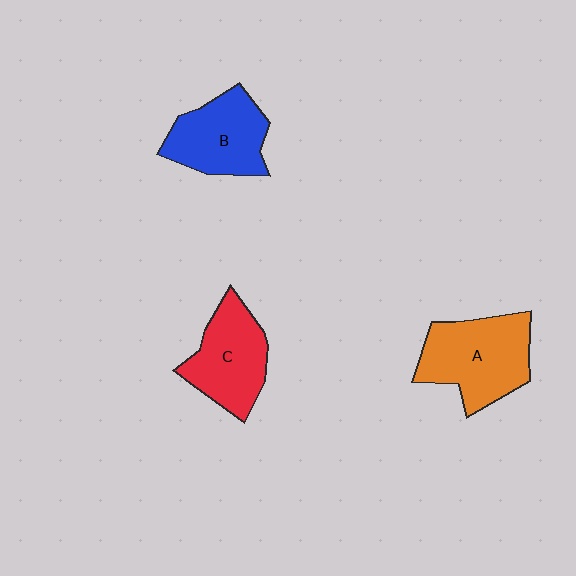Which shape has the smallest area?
Shape C (red).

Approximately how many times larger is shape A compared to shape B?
Approximately 1.2 times.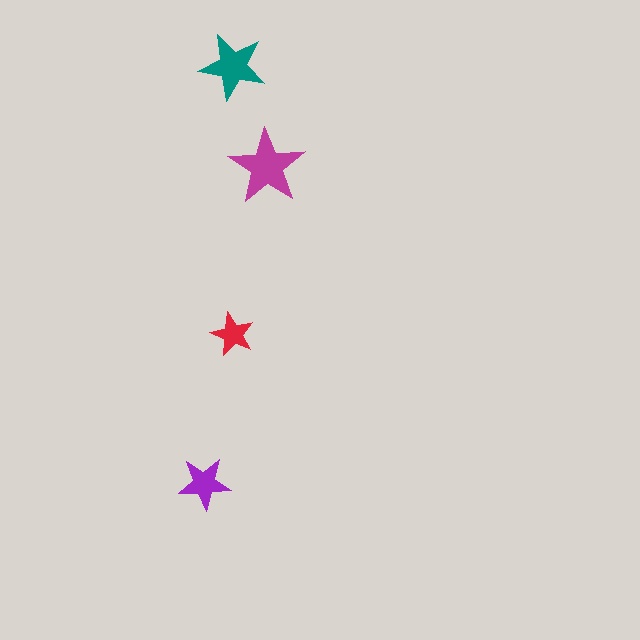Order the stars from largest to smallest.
the magenta one, the teal one, the purple one, the red one.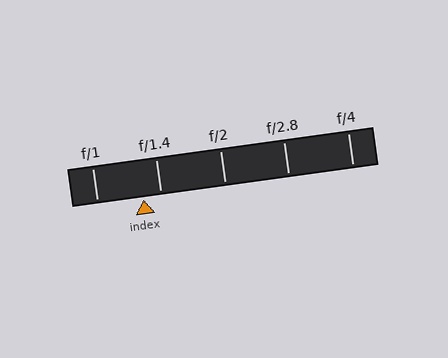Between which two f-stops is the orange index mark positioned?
The index mark is between f/1 and f/1.4.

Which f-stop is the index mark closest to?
The index mark is closest to f/1.4.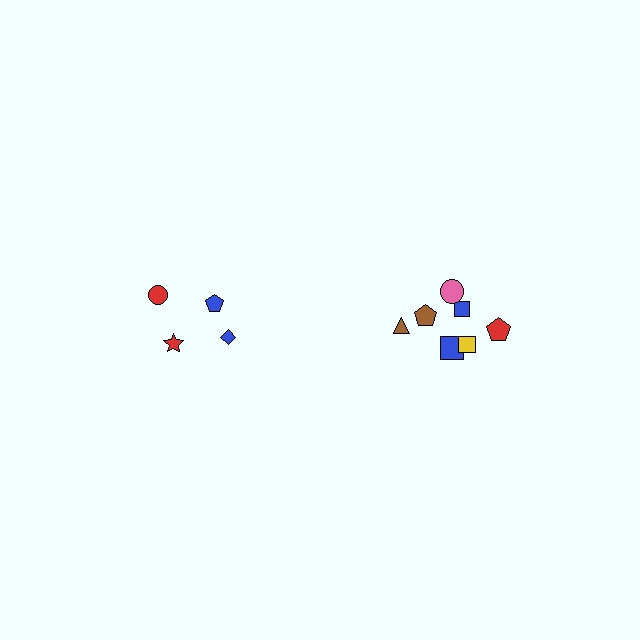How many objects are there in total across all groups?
There are 11 objects.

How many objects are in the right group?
There are 7 objects.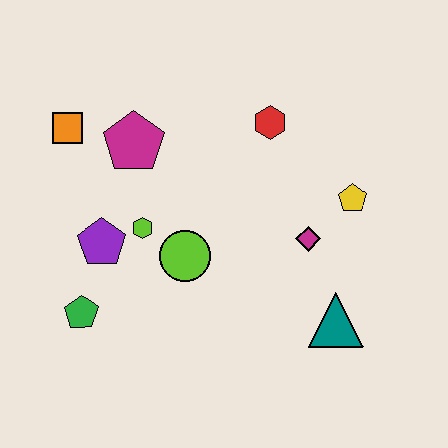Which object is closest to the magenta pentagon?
The orange square is closest to the magenta pentagon.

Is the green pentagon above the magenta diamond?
No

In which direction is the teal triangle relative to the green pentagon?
The teal triangle is to the right of the green pentagon.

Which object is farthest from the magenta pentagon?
The teal triangle is farthest from the magenta pentagon.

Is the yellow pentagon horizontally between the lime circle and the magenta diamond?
No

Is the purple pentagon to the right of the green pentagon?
Yes